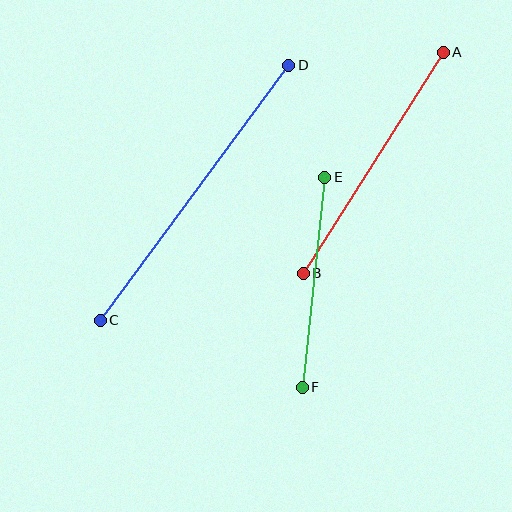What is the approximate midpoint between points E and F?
The midpoint is at approximately (313, 282) pixels.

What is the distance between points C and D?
The distance is approximately 317 pixels.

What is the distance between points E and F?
The distance is approximately 211 pixels.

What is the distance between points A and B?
The distance is approximately 262 pixels.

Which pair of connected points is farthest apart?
Points C and D are farthest apart.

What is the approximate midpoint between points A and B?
The midpoint is at approximately (373, 163) pixels.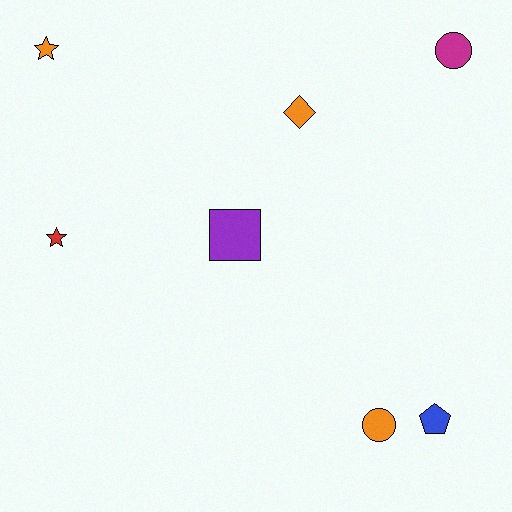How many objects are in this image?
There are 7 objects.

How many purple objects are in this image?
There is 1 purple object.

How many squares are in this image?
There is 1 square.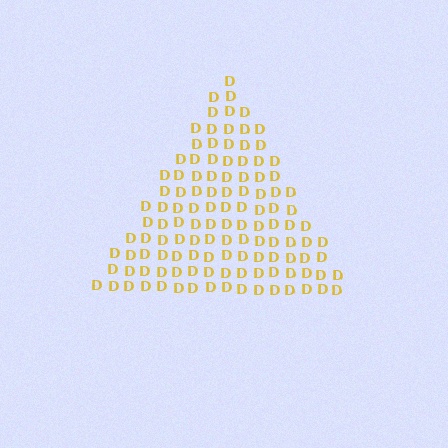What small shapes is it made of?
It is made of small letter D's.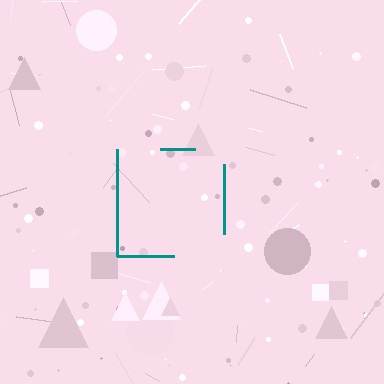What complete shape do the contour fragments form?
The contour fragments form a square.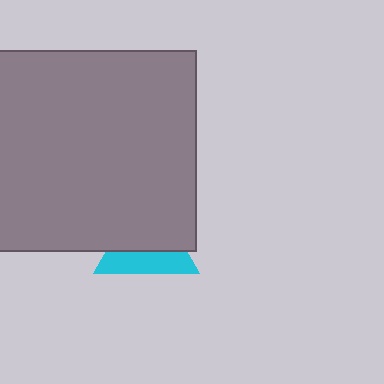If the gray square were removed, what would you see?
You would see the complete cyan triangle.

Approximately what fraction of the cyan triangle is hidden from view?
Roughly 58% of the cyan triangle is hidden behind the gray square.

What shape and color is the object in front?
The object in front is a gray square.